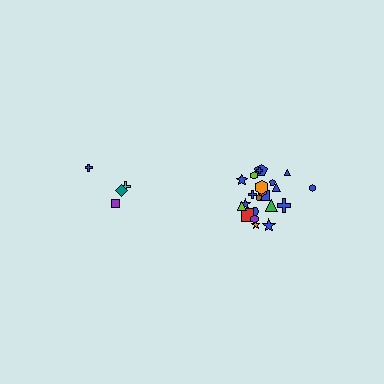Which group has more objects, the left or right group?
The right group.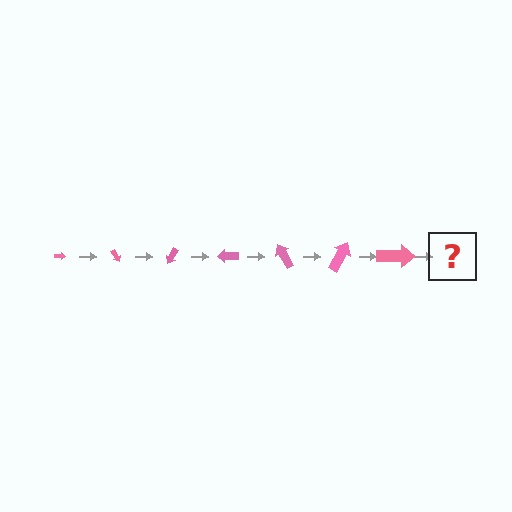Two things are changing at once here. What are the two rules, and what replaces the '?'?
The two rules are that the arrow grows larger each step and it rotates 60 degrees each step. The '?' should be an arrow, larger than the previous one and rotated 420 degrees from the start.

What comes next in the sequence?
The next element should be an arrow, larger than the previous one and rotated 420 degrees from the start.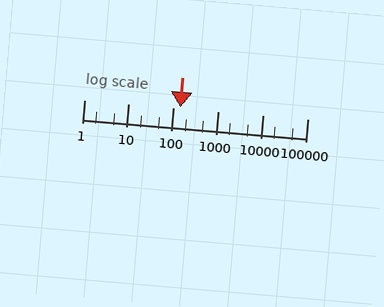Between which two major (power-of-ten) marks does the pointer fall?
The pointer is between 100 and 1000.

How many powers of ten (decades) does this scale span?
The scale spans 5 decades, from 1 to 100000.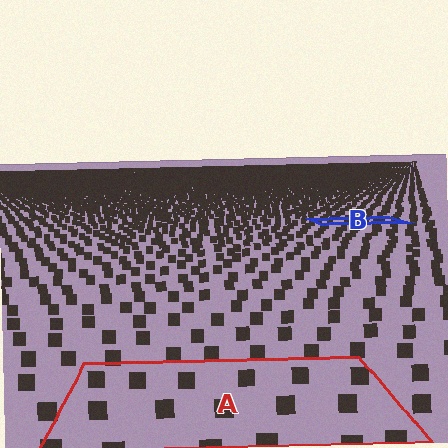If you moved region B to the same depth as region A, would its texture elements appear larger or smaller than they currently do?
They would appear larger. At a closer depth, the same texture elements are projected at a bigger on-screen size.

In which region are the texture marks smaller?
The texture marks are smaller in region B, because it is farther away.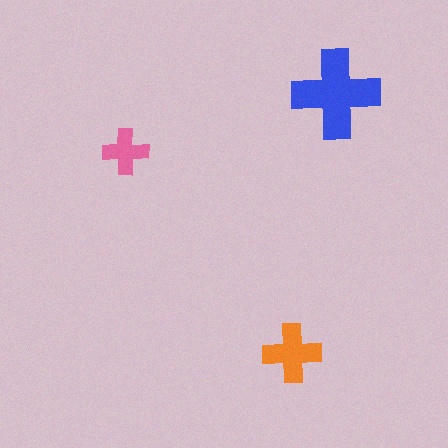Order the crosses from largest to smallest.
the blue one, the orange one, the pink one.